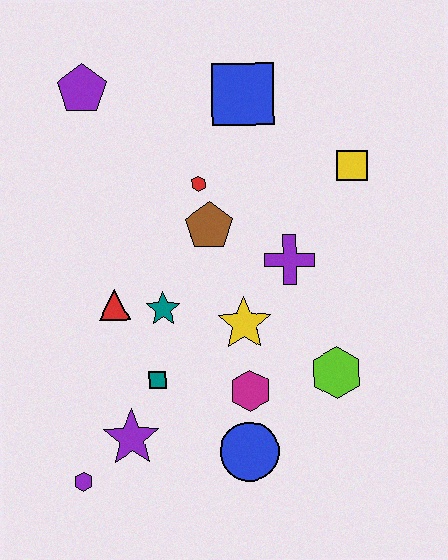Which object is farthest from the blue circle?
The purple pentagon is farthest from the blue circle.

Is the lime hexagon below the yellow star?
Yes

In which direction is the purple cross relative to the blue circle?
The purple cross is above the blue circle.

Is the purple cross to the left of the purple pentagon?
No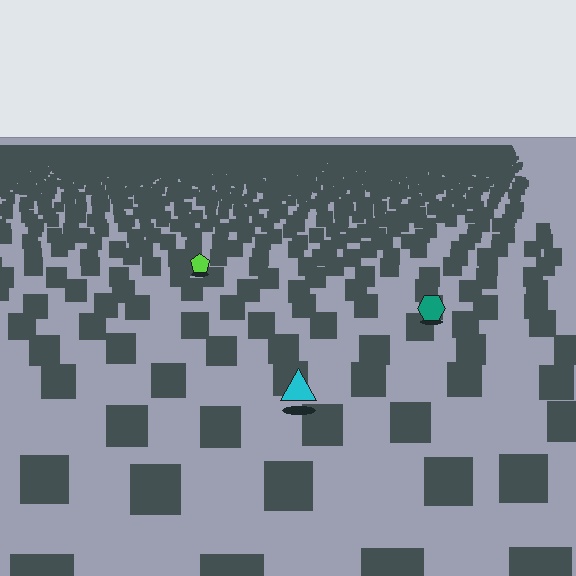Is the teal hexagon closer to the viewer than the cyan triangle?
No. The cyan triangle is closer — you can tell from the texture gradient: the ground texture is coarser near it.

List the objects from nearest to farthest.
From nearest to farthest: the cyan triangle, the teal hexagon, the lime pentagon.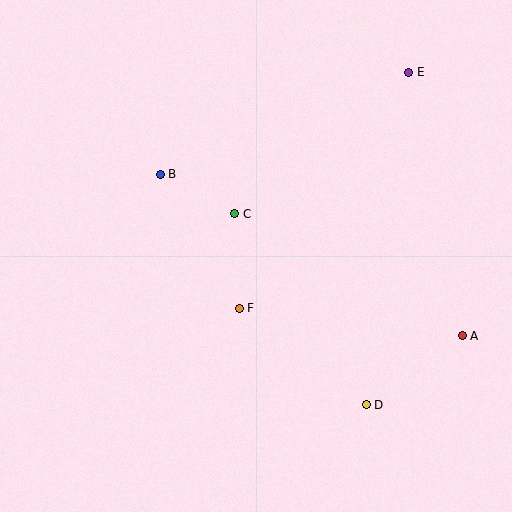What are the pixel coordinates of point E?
Point E is at (409, 72).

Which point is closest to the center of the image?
Point C at (235, 214) is closest to the center.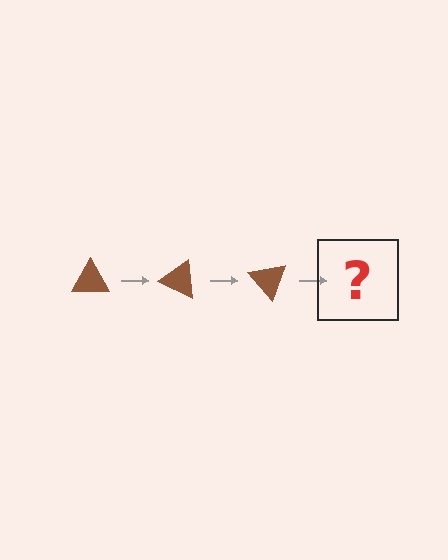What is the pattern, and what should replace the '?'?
The pattern is that the triangle rotates 25 degrees each step. The '?' should be a brown triangle rotated 75 degrees.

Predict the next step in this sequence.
The next step is a brown triangle rotated 75 degrees.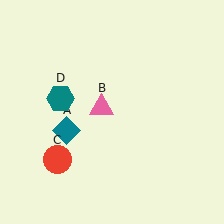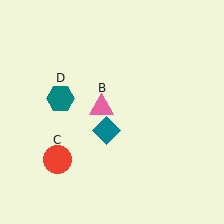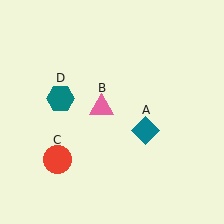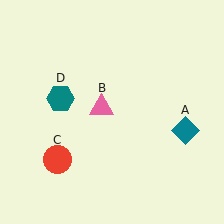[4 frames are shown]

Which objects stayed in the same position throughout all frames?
Pink triangle (object B) and red circle (object C) and teal hexagon (object D) remained stationary.